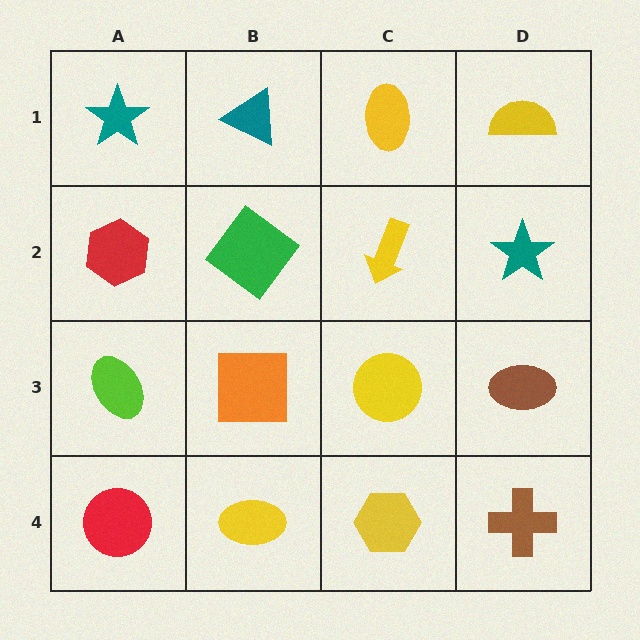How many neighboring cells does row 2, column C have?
4.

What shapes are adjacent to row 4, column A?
A lime ellipse (row 3, column A), a yellow ellipse (row 4, column B).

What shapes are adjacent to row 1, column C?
A yellow arrow (row 2, column C), a teal triangle (row 1, column B), a yellow semicircle (row 1, column D).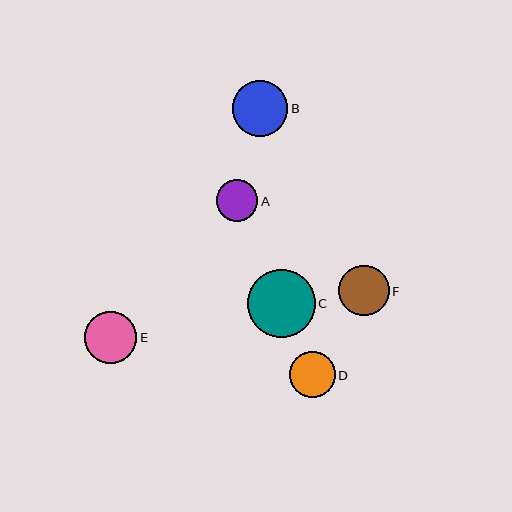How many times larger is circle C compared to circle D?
Circle C is approximately 1.5 times the size of circle D.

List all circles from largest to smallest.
From largest to smallest: C, B, E, F, D, A.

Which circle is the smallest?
Circle A is the smallest with a size of approximately 42 pixels.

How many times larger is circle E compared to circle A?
Circle E is approximately 1.3 times the size of circle A.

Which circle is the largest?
Circle C is the largest with a size of approximately 68 pixels.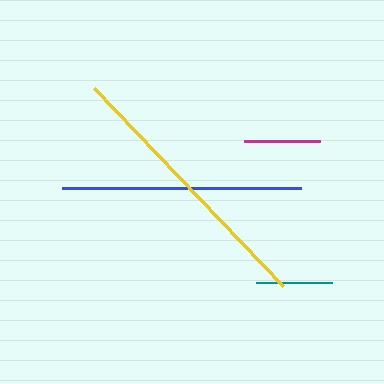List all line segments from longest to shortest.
From longest to shortest: yellow, blue, teal, magenta.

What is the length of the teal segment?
The teal segment is approximately 77 pixels long.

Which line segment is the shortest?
The magenta line is the shortest at approximately 77 pixels.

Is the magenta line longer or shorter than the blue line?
The blue line is longer than the magenta line.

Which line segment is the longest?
The yellow line is the longest at approximately 274 pixels.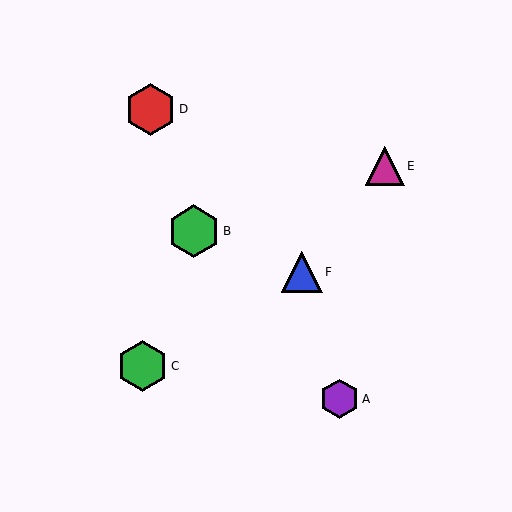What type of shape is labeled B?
Shape B is a green hexagon.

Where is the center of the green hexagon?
The center of the green hexagon is at (142, 366).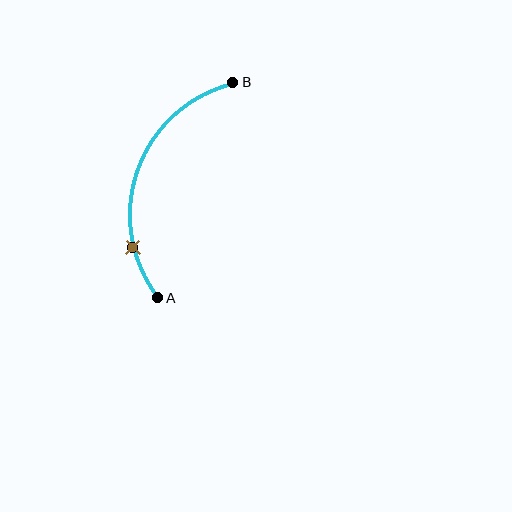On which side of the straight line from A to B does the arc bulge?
The arc bulges to the left of the straight line connecting A and B.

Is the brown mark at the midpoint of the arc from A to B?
No. The brown mark lies on the arc but is closer to endpoint A. The arc midpoint would be at the point on the curve equidistant along the arc from both A and B.